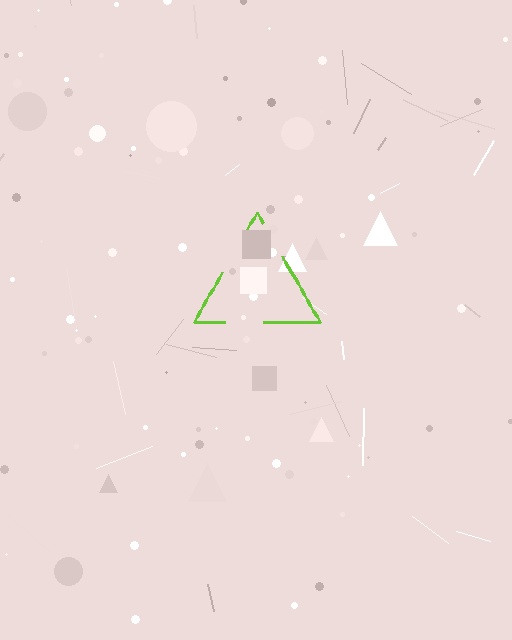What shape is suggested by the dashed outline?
The dashed outline suggests a triangle.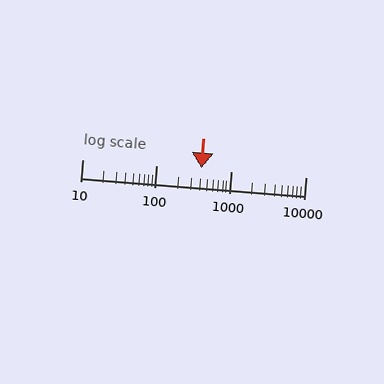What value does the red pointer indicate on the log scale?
The pointer indicates approximately 400.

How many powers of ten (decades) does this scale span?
The scale spans 3 decades, from 10 to 10000.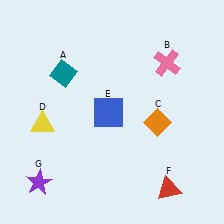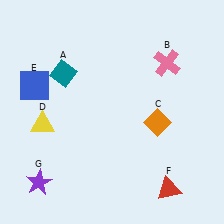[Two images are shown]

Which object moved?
The blue square (E) moved left.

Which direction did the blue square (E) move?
The blue square (E) moved left.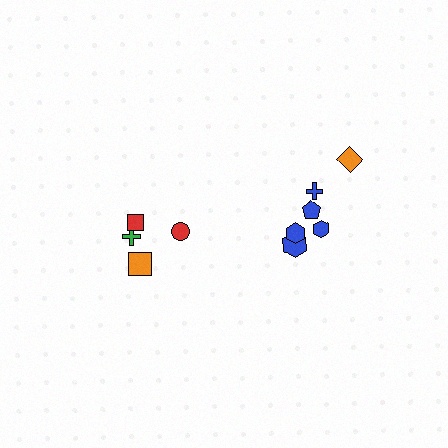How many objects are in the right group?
There are 6 objects.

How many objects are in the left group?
There are 4 objects.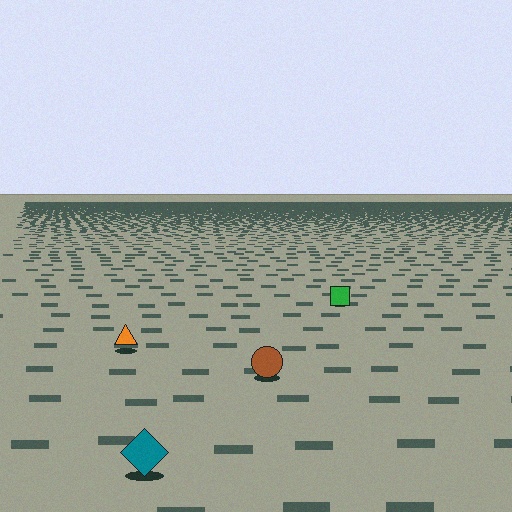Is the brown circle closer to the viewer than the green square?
Yes. The brown circle is closer — you can tell from the texture gradient: the ground texture is coarser near it.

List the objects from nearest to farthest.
From nearest to farthest: the teal diamond, the brown circle, the orange triangle, the green square.